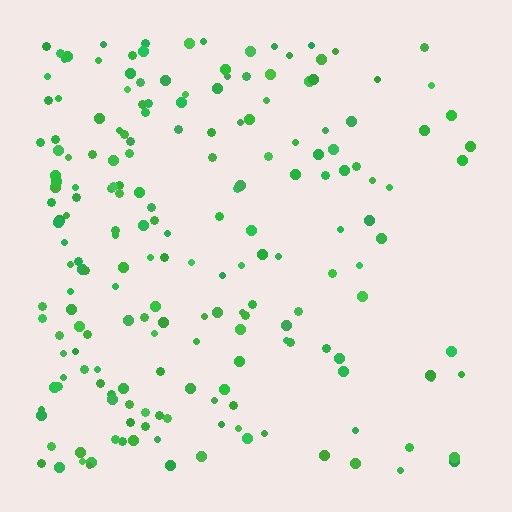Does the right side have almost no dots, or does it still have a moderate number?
Still a moderate number, just noticeably fewer than the left.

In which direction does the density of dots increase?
From right to left, with the left side densest.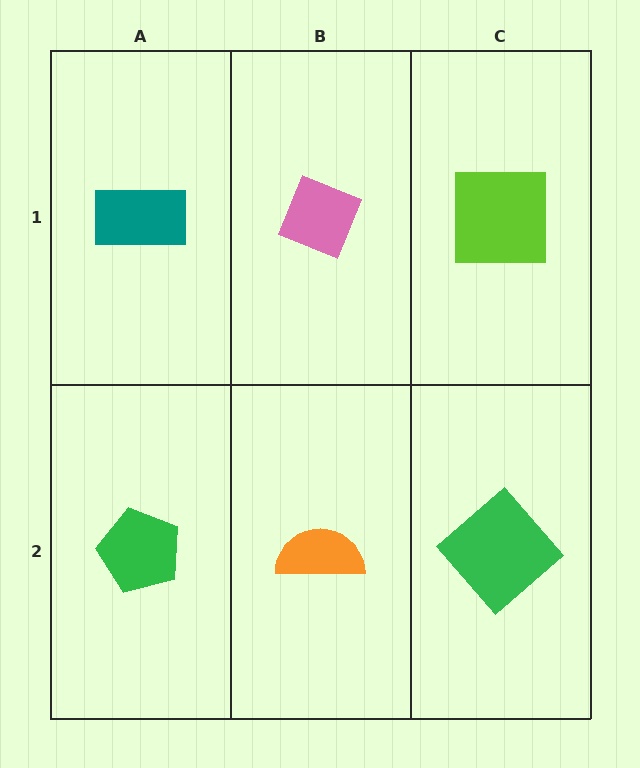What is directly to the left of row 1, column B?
A teal rectangle.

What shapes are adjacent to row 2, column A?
A teal rectangle (row 1, column A), an orange semicircle (row 2, column B).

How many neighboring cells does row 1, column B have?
3.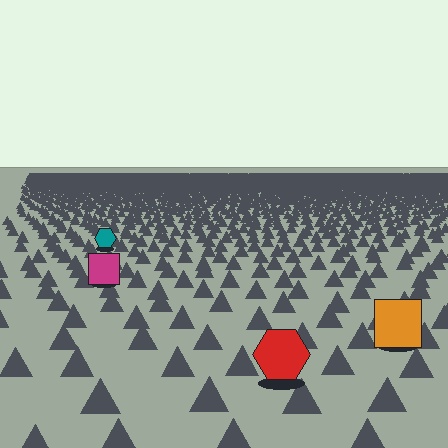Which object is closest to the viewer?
The red hexagon is closest. The texture marks near it are larger and more spread out.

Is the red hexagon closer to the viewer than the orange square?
Yes. The red hexagon is closer — you can tell from the texture gradient: the ground texture is coarser near it.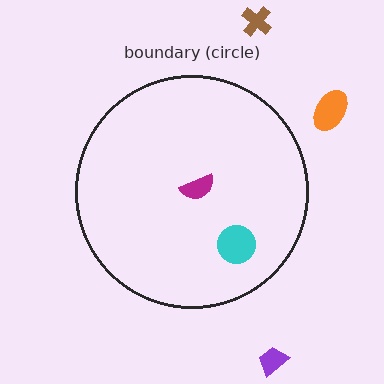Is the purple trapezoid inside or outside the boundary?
Outside.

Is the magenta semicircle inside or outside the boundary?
Inside.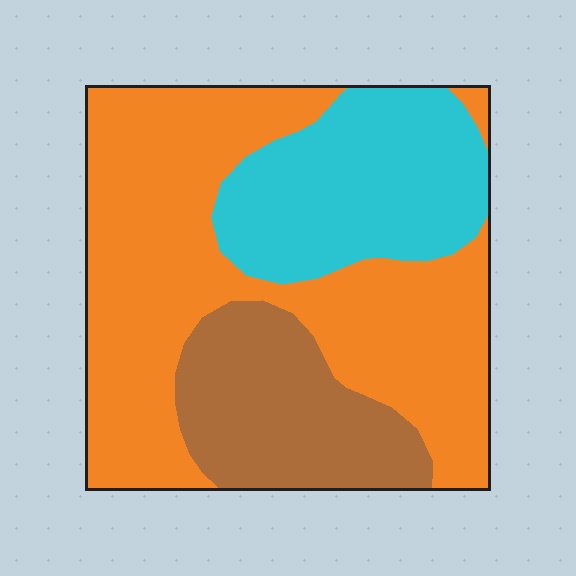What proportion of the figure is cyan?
Cyan covers 25% of the figure.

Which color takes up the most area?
Orange, at roughly 55%.